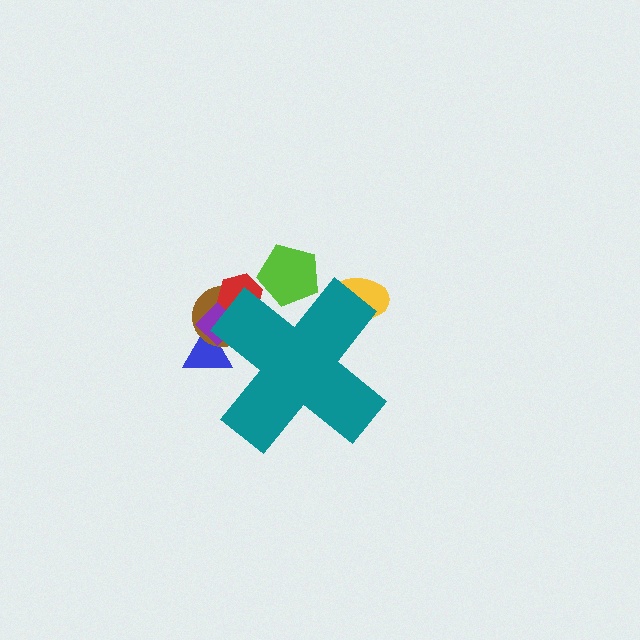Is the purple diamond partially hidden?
Yes, the purple diamond is partially hidden behind the teal cross.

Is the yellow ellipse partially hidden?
Yes, the yellow ellipse is partially hidden behind the teal cross.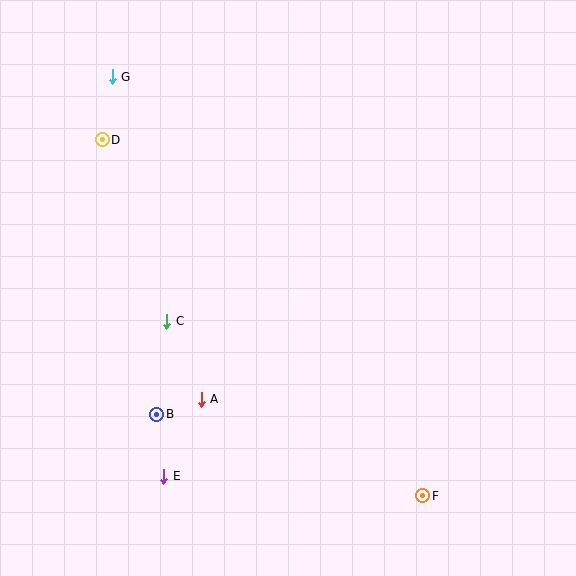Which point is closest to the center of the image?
Point C at (167, 321) is closest to the center.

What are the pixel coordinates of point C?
Point C is at (167, 321).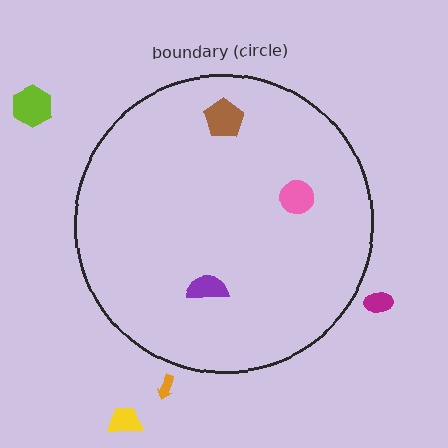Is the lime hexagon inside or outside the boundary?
Outside.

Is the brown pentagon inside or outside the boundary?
Inside.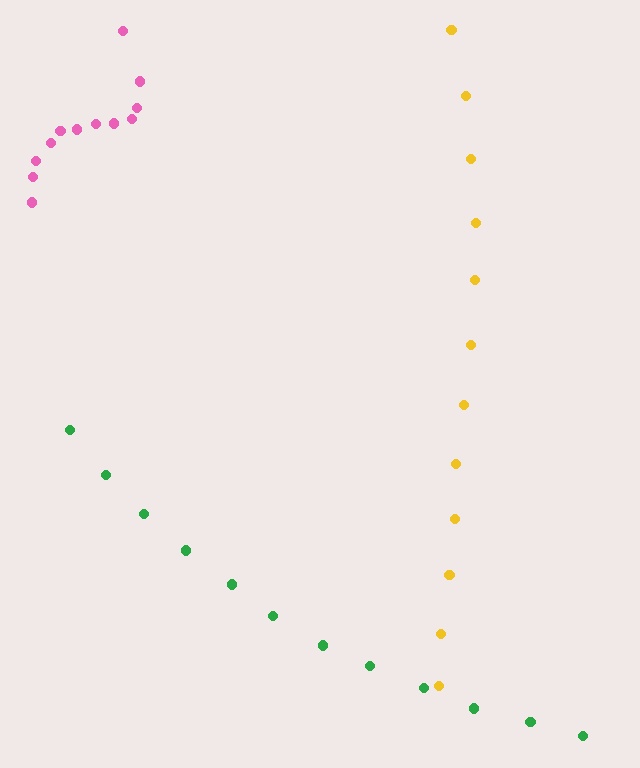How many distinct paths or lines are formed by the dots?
There are 3 distinct paths.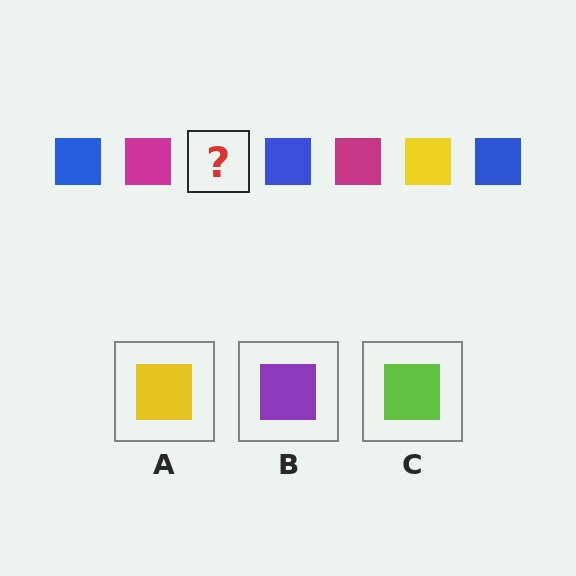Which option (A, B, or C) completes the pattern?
A.